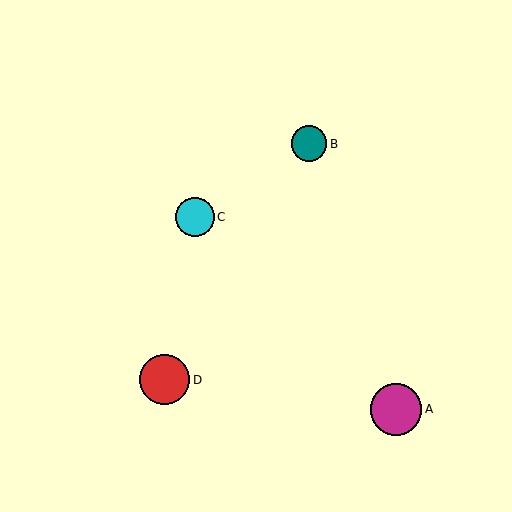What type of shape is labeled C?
Shape C is a cyan circle.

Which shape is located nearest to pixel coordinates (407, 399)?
The magenta circle (labeled A) at (396, 409) is nearest to that location.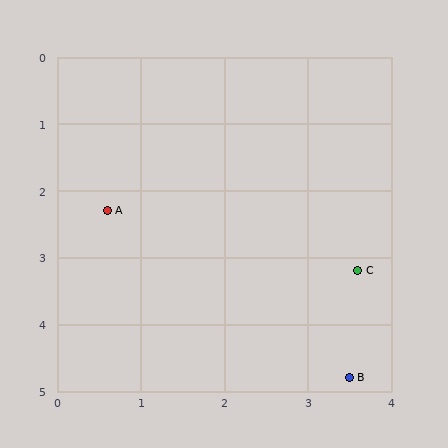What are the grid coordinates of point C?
Point C is at approximately (3.6, 3.2).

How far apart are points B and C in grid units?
Points B and C are about 1.6 grid units apart.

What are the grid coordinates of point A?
Point A is at approximately (0.6, 2.3).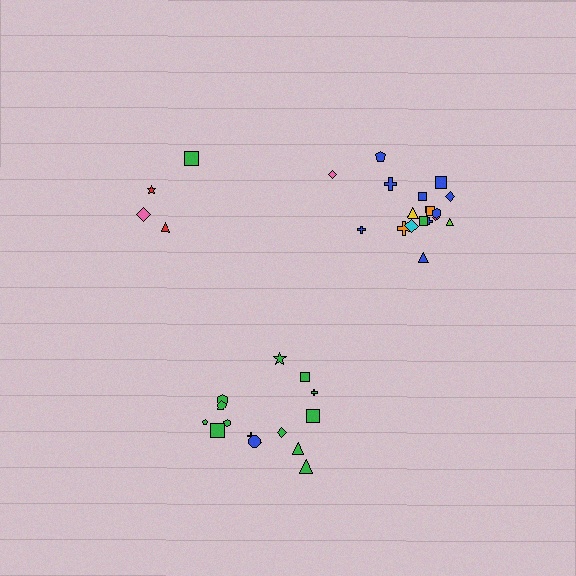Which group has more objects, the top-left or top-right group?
The top-right group.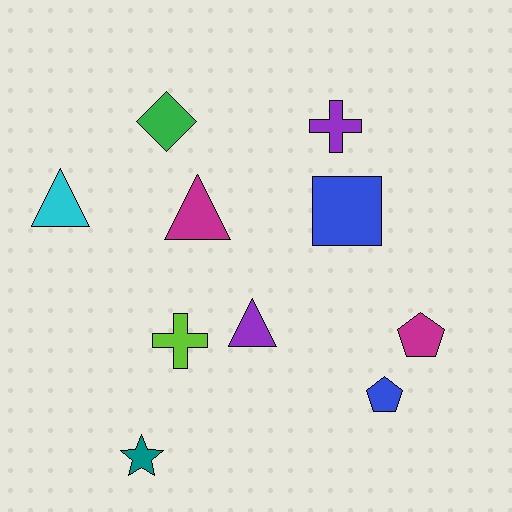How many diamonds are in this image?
There is 1 diamond.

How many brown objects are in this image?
There are no brown objects.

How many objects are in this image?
There are 10 objects.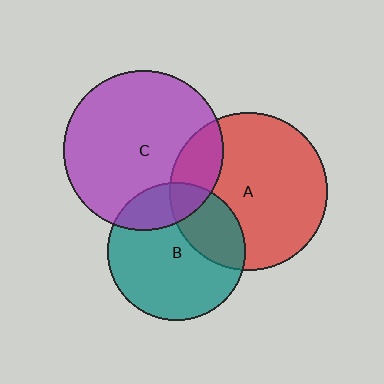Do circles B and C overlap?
Yes.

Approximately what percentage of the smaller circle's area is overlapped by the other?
Approximately 20%.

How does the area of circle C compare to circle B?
Approximately 1.4 times.